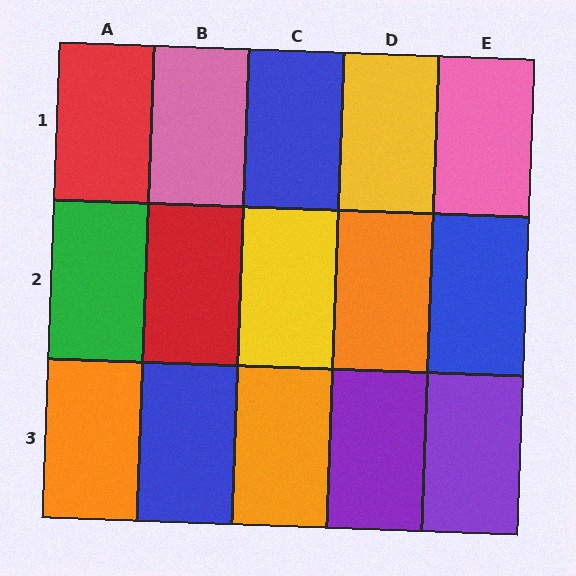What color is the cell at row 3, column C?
Orange.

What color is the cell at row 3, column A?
Orange.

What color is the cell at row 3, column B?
Blue.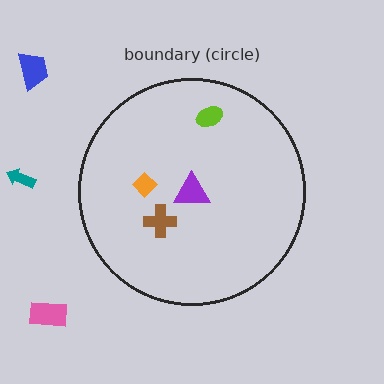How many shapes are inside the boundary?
4 inside, 3 outside.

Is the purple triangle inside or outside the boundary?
Inside.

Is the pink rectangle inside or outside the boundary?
Outside.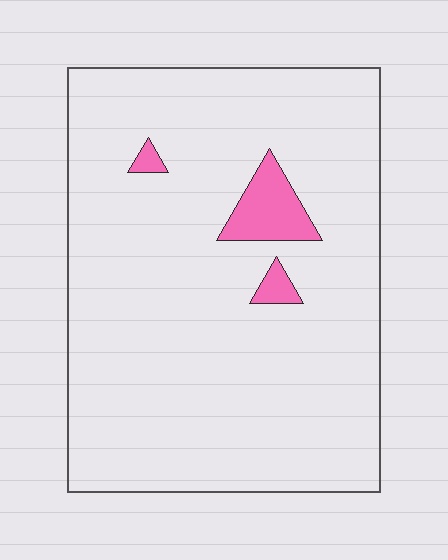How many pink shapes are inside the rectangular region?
3.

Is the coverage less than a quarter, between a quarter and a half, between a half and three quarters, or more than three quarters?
Less than a quarter.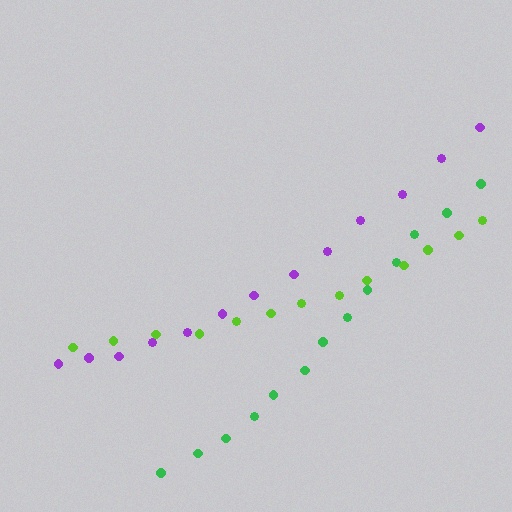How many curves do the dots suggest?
There are 3 distinct paths.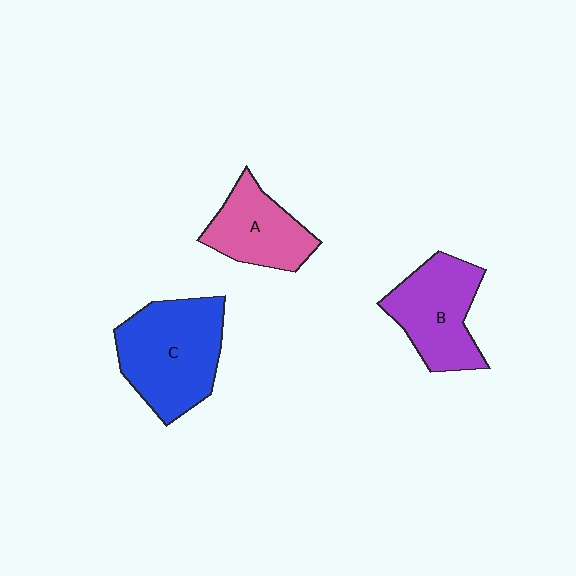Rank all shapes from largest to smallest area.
From largest to smallest: C (blue), B (purple), A (pink).